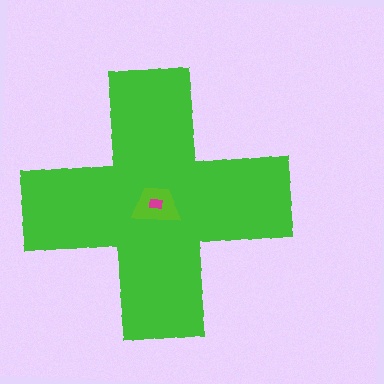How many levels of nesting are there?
3.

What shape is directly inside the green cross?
The lime trapezoid.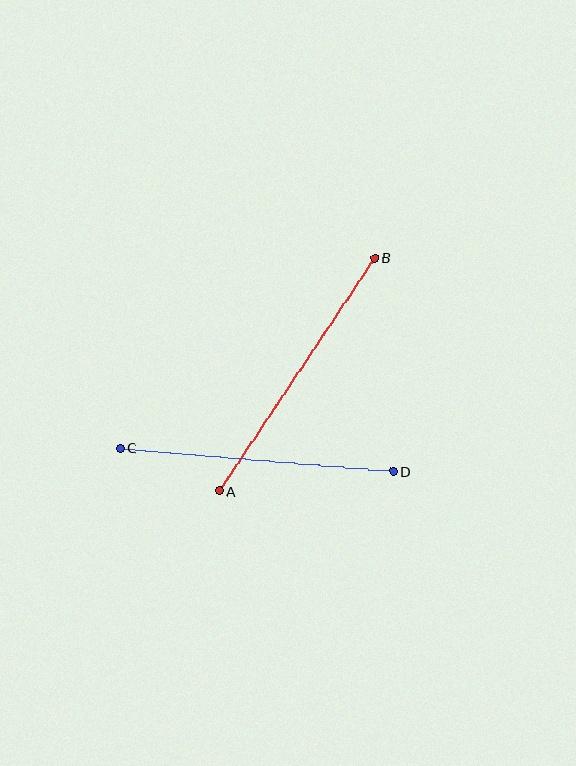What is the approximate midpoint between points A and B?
The midpoint is at approximately (297, 375) pixels.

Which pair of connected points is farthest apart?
Points A and B are farthest apart.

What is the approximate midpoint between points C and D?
The midpoint is at approximately (257, 460) pixels.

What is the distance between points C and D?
The distance is approximately 274 pixels.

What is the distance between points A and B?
The distance is approximately 280 pixels.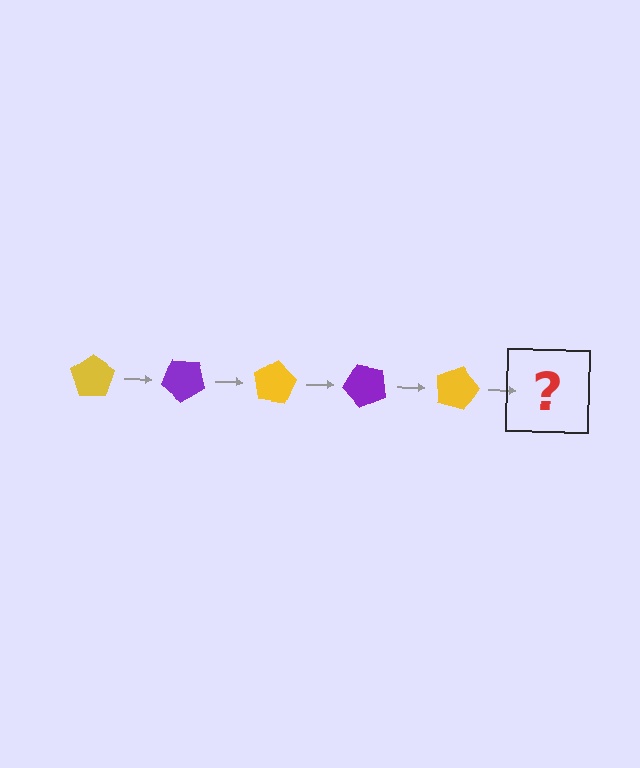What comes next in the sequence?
The next element should be a purple pentagon, rotated 200 degrees from the start.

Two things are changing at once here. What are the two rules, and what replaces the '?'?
The two rules are that it rotates 40 degrees each step and the color cycles through yellow and purple. The '?' should be a purple pentagon, rotated 200 degrees from the start.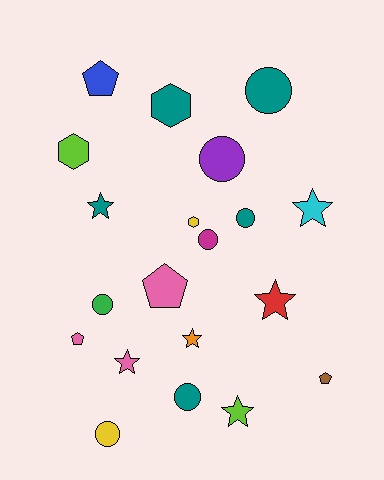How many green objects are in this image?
There is 1 green object.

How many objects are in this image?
There are 20 objects.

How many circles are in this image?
There are 7 circles.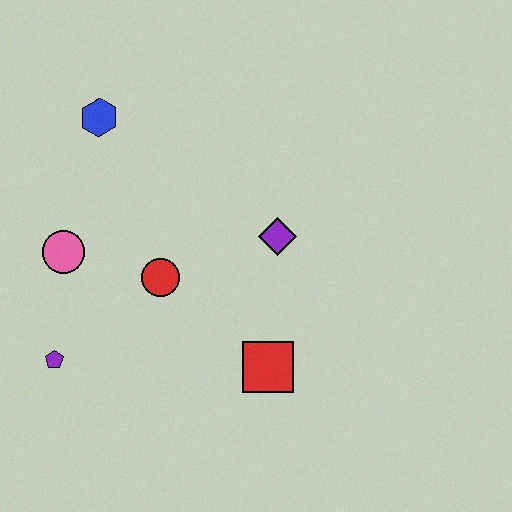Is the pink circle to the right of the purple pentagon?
Yes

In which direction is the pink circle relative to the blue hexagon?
The pink circle is below the blue hexagon.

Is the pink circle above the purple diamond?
No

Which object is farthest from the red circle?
The blue hexagon is farthest from the red circle.